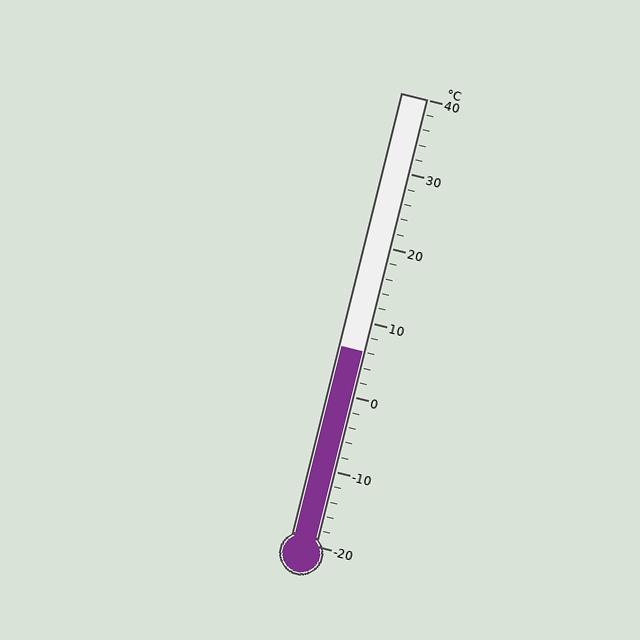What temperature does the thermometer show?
The thermometer shows approximately 6°C.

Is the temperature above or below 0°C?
The temperature is above 0°C.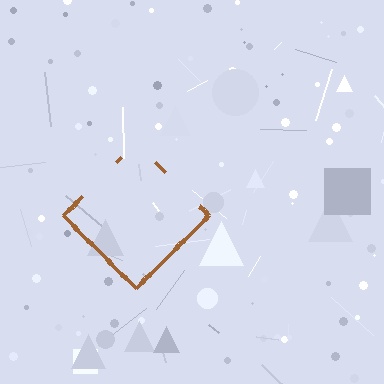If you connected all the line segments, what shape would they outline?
They would outline a diamond.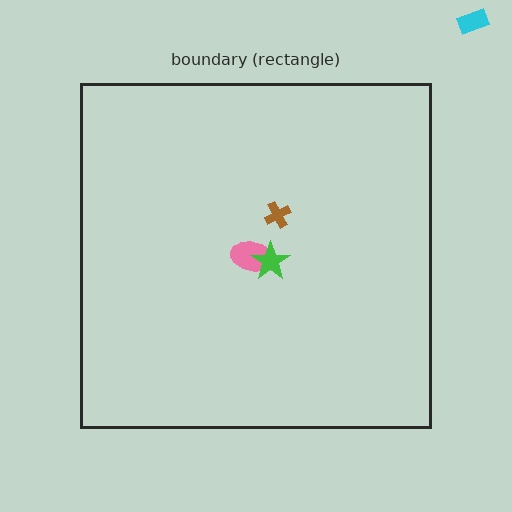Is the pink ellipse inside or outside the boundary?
Inside.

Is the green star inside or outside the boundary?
Inside.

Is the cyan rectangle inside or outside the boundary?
Outside.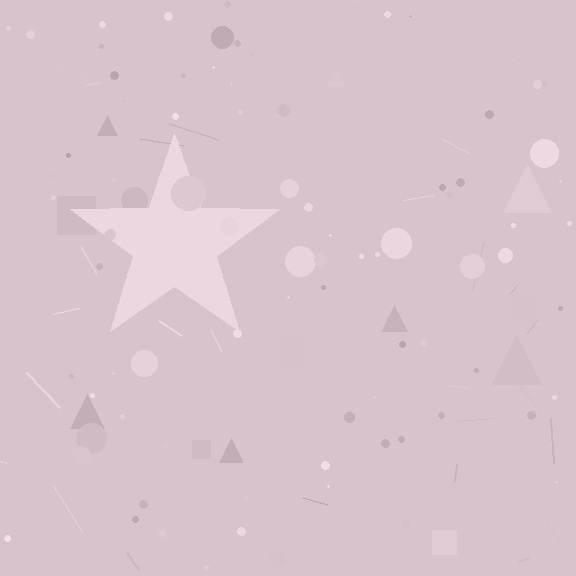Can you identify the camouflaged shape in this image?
The camouflaged shape is a star.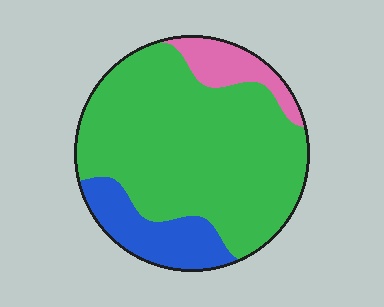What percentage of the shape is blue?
Blue takes up less than a sixth of the shape.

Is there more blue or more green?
Green.